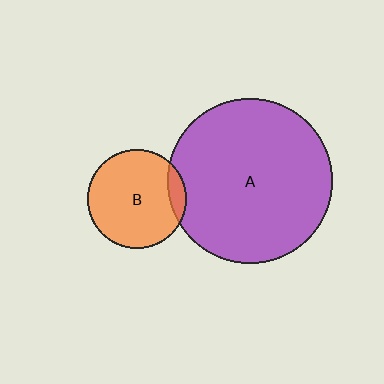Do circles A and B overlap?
Yes.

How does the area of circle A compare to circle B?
Approximately 2.8 times.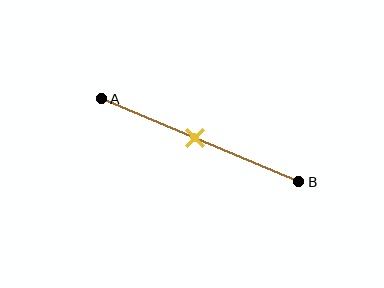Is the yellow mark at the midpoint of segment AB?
Yes, the mark is approximately at the midpoint.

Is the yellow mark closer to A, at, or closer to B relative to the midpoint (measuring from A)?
The yellow mark is approximately at the midpoint of segment AB.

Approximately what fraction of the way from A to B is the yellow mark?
The yellow mark is approximately 45% of the way from A to B.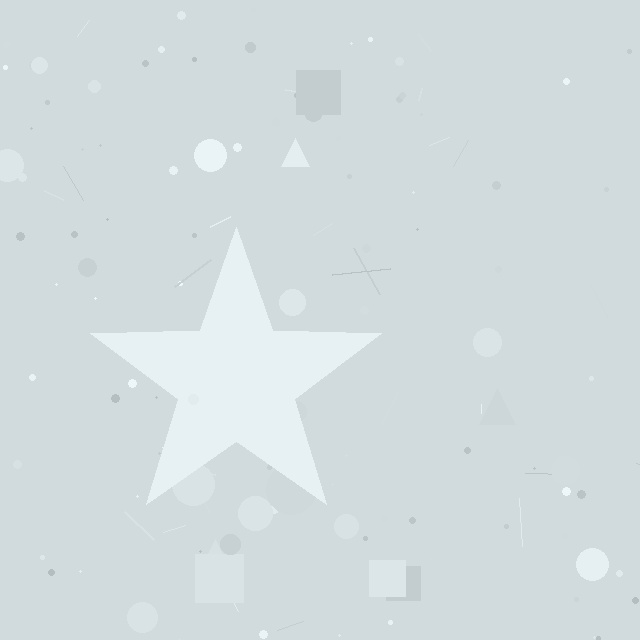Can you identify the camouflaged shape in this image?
The camouflaged shape is a star.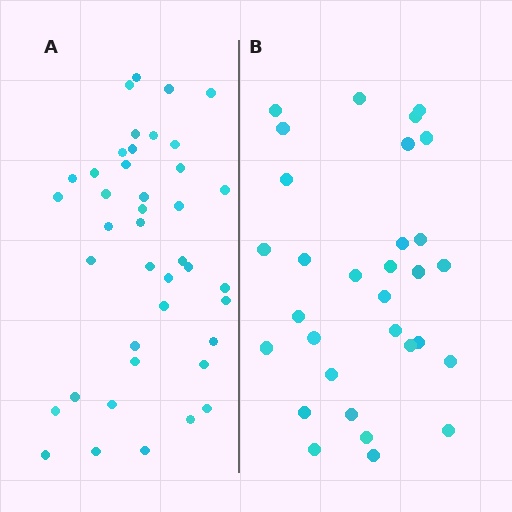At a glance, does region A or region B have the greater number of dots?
Region A (the left region) has more dots.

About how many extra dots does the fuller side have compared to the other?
Region A has roughly 10 or so more dots than region B.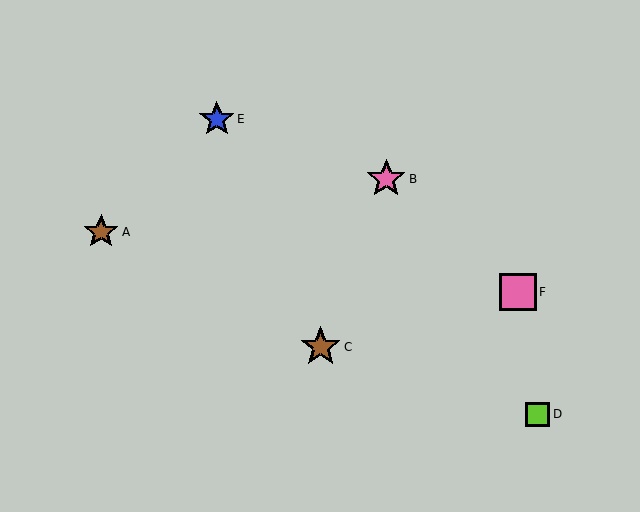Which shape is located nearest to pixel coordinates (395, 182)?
The pink star (labeled B) at (386, 179) is nearest to that location.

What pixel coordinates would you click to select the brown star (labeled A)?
Click at (101, 232) to select the brown star A.